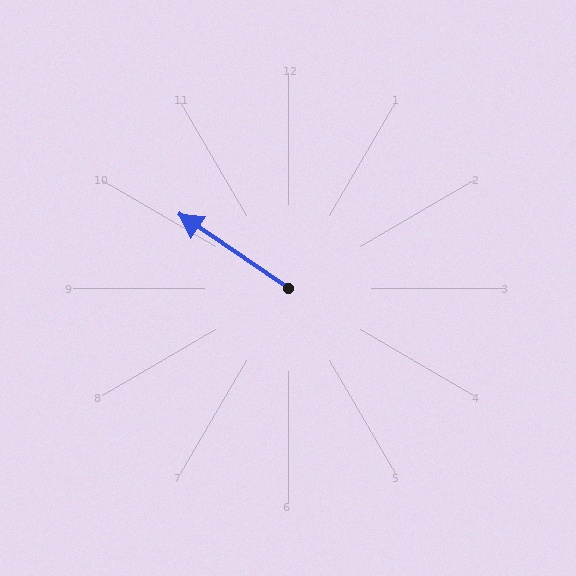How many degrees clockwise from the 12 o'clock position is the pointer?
Approximately 304 degrees.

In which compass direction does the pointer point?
Northwest.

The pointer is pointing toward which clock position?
Roughly 10 o'clock.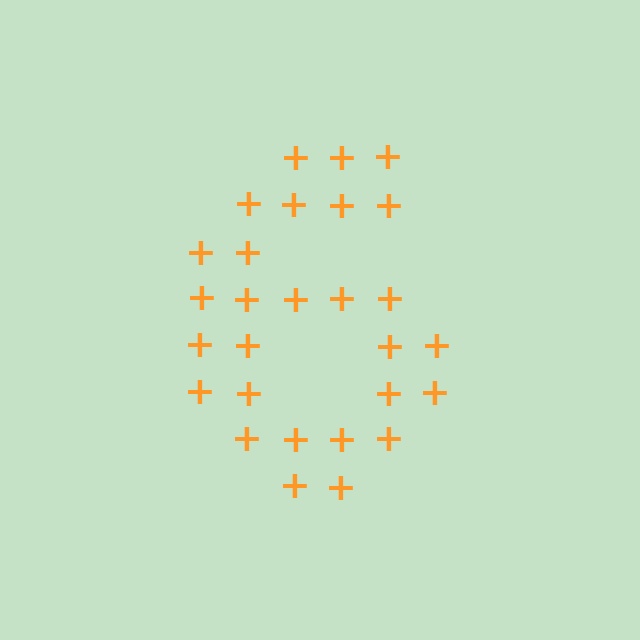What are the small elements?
The small elements are plus signs.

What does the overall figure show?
The overall figure shows the digit 6.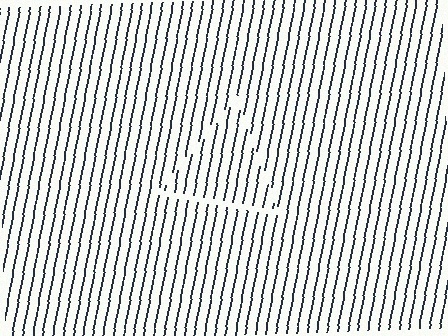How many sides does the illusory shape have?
3 sides — the line-ends trace a triangle.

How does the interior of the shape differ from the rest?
The interior of the shape contains the same grating, shifted by half a period — the contour is defined by the phase discontinuity where line-ends from the inner and outer gratings abut.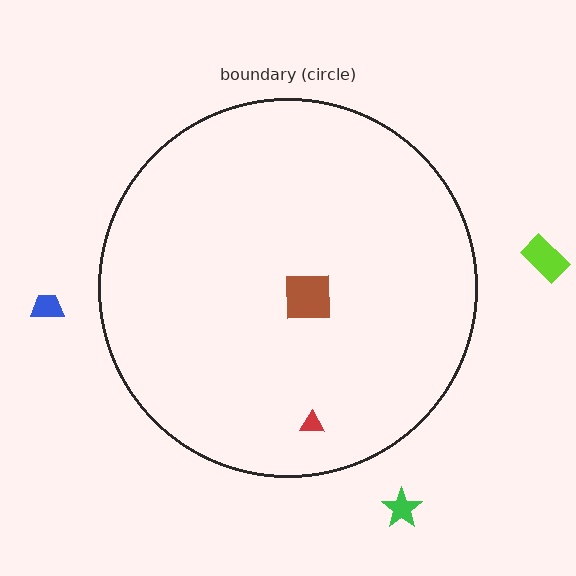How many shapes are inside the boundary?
2 inside, 3 outside.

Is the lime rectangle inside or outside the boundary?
Outside.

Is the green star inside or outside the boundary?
Outside.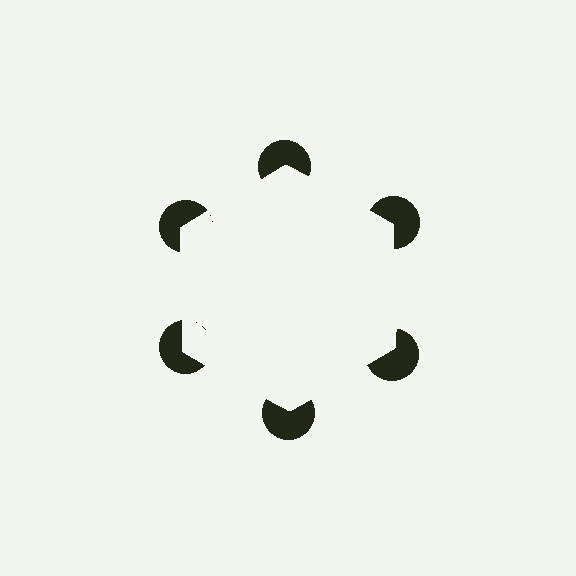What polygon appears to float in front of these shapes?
An illusory hexagon — its edges are inferred from the aligned wedge cuts in the pac-man discs, not physically drawn.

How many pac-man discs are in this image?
There are 6 — one at each vertex of the illusory hexagon.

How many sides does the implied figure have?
6 sides.